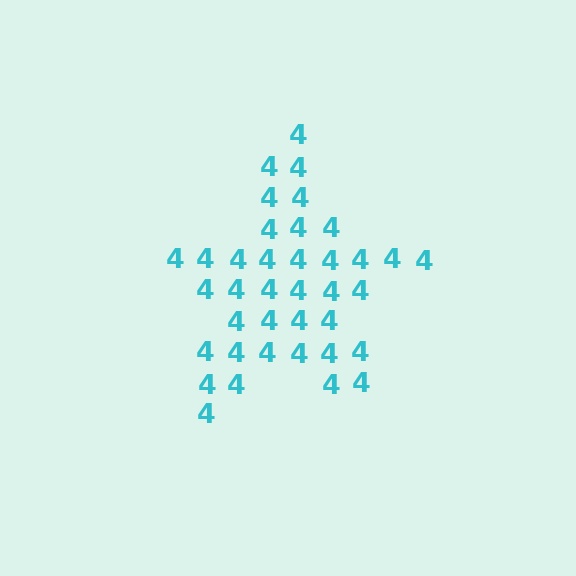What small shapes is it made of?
It is made of small digit 4's.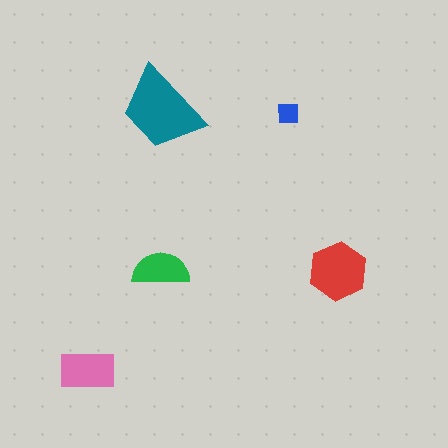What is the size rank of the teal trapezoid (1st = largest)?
1st.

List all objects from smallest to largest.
The blue square, the green semicircle, the pink rectangle, the red hexagon, the teal trapezoid.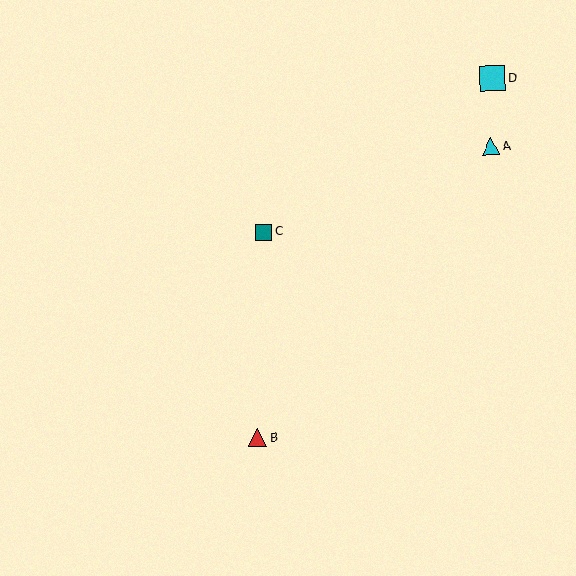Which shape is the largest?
The cyan square (labeled D) is the largest.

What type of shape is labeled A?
Shape A is a cyan triangle.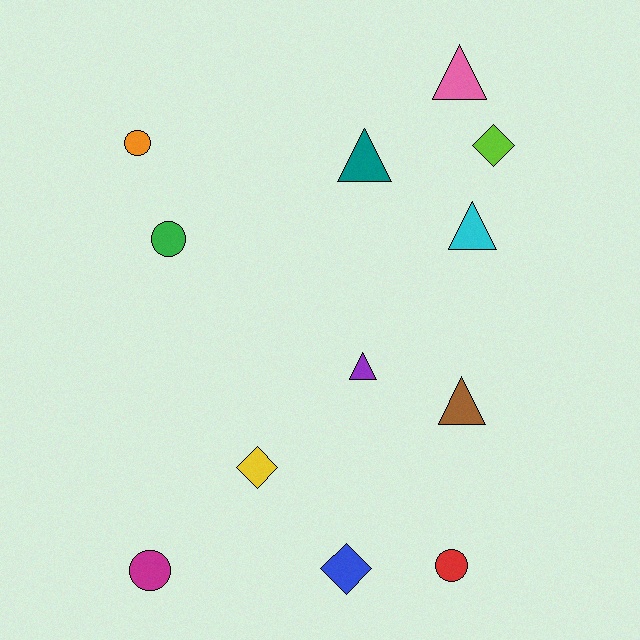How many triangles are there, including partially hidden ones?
There are 5 triangles.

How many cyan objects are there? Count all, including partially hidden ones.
There is 1 cyan object.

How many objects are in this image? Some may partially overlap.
There are 12 objects.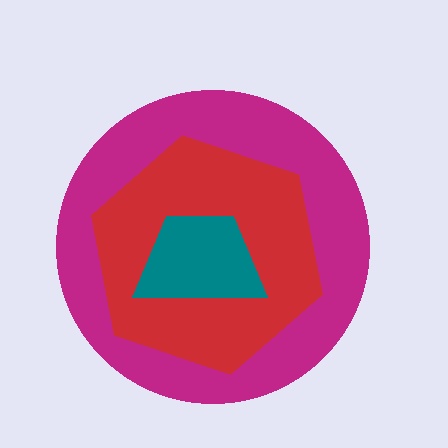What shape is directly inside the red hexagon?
The teal trapezoid.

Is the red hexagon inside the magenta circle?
Yes.